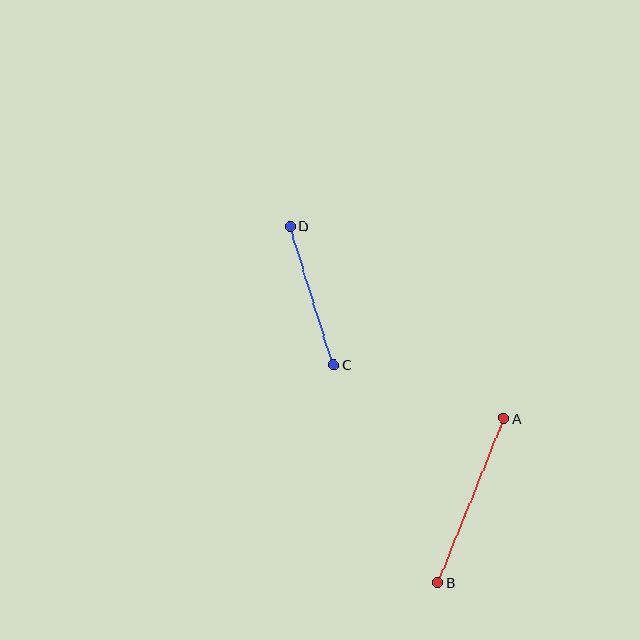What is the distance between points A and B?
The distance is approximately 177 pixels.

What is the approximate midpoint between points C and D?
The midpoint is at approximately (312, 296) pixels.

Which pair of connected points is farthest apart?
Points A and B are farthest apart.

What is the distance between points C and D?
The distance is approximately 145 pixels.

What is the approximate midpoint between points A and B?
The midpoint is at approximately (471, 501) pixels.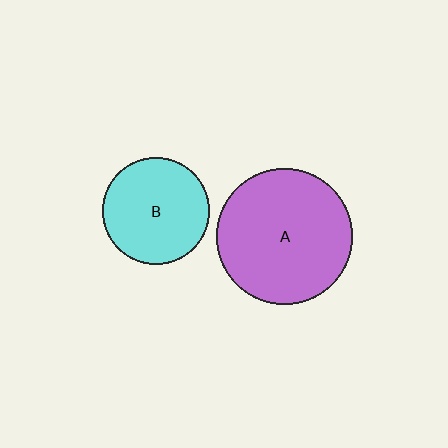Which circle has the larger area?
Circle A (purple).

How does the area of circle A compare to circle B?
Approximately 1.6 times.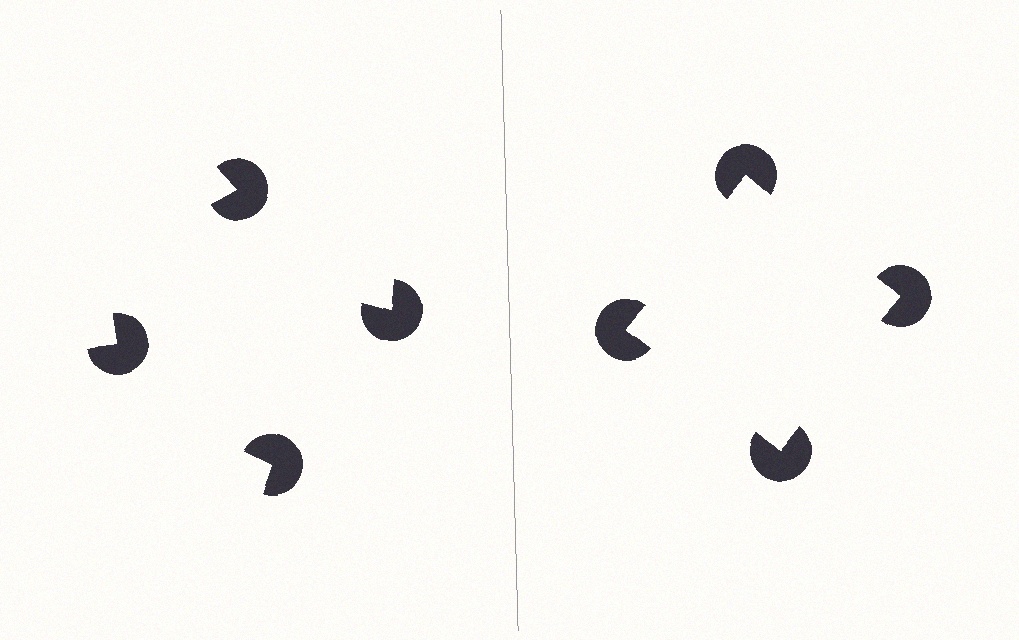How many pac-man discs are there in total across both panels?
8 — 4 on each side.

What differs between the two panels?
The pac-man discs are positioned identically on both sides; only the wedge orientations differ. On the right they align to a square; on the left they are misaligned.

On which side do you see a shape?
An illusory square appears on the right side. On the left side the wedge cuts are rotated, so no coherent shape forms.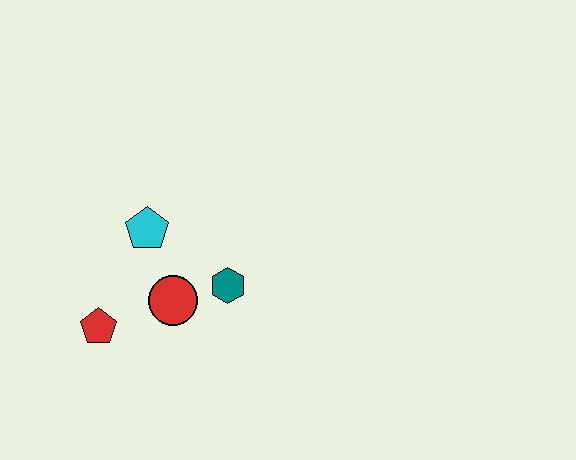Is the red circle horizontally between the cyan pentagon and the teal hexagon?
Yes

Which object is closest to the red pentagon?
The red circle is closest to the red pentagon.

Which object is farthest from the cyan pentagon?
The red pentagon is farthest from the cyan pentagon.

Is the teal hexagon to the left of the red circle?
No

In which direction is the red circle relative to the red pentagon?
The red circle is to the right of the red pentagon.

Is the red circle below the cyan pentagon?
Yes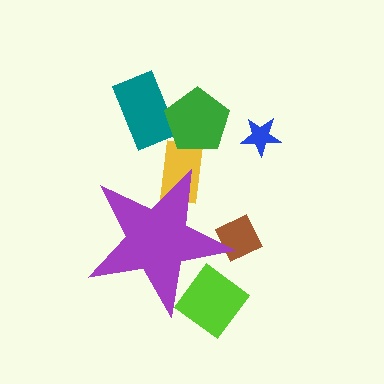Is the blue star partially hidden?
No, the blue star is fully visible.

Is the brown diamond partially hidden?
Yes, the brown diamond is partially hidden behind the purple star.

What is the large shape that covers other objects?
A purple star.